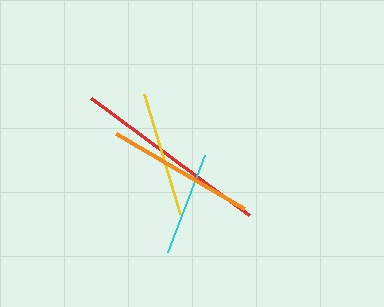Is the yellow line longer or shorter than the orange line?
The orange line is longer than the yellow line.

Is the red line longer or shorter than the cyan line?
The red line is longer than the cyan line.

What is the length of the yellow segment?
The yellow segment is approximately 125 pixels long.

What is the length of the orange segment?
The orange segment is approximately 149 pixels long.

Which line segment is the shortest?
The cyan line is the shortest at approximately 104 pixels.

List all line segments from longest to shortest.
From longest to shortest: red, orange, yellow, cyan.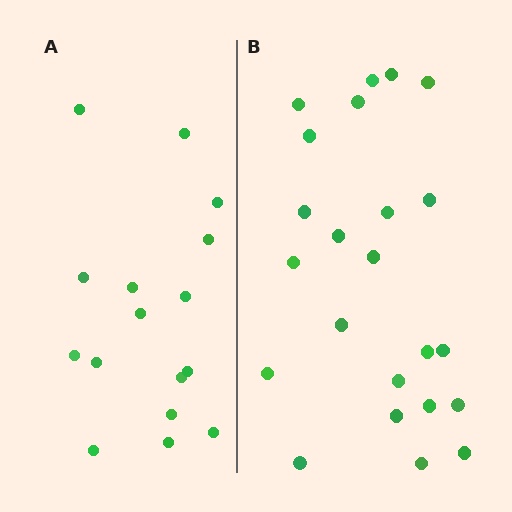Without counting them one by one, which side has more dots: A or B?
Region B (the right region) has more dots.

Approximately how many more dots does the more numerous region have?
Region B has roughly 8 or so more dots than region A.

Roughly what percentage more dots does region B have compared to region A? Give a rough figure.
About 45% more.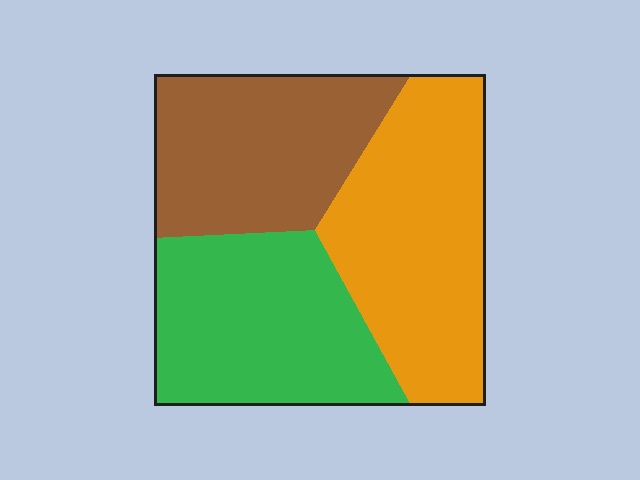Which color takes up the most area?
Orange, at roughly 35%.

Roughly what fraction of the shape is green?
Green takes up about one third (1/3) of the shape.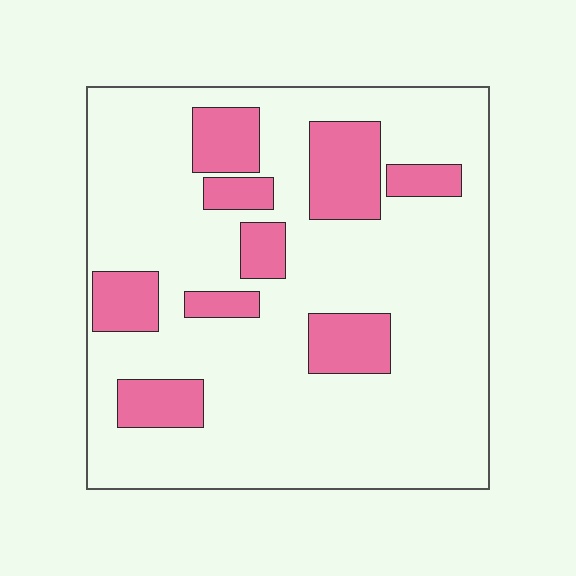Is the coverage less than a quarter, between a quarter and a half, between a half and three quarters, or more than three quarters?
Less than a quarter.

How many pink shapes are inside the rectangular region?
9.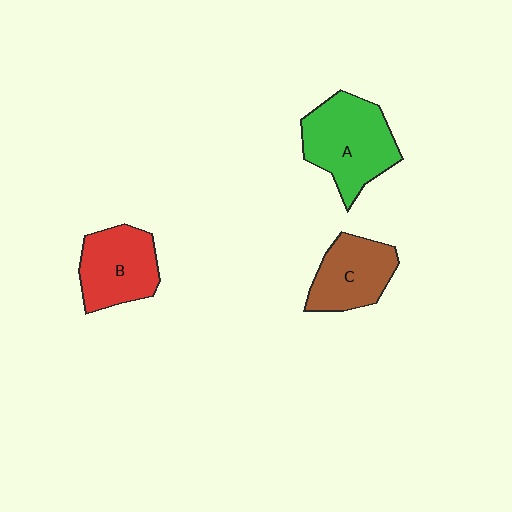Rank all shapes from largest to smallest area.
From largest to smallest: A (green), B (red), C (brown).